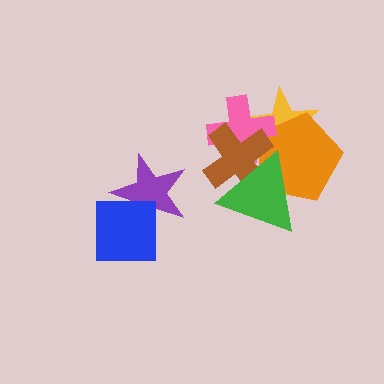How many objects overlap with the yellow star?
4 objects overlap with the yellow star.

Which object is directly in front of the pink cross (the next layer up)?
The brown cross is directly in front of the pink cross.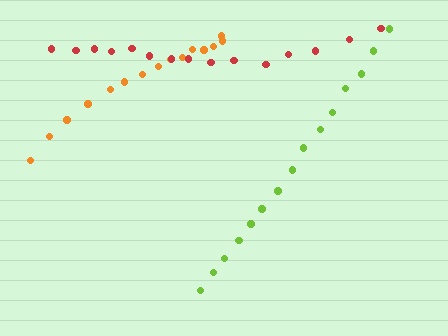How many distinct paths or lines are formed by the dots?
There are 3 distinct paths.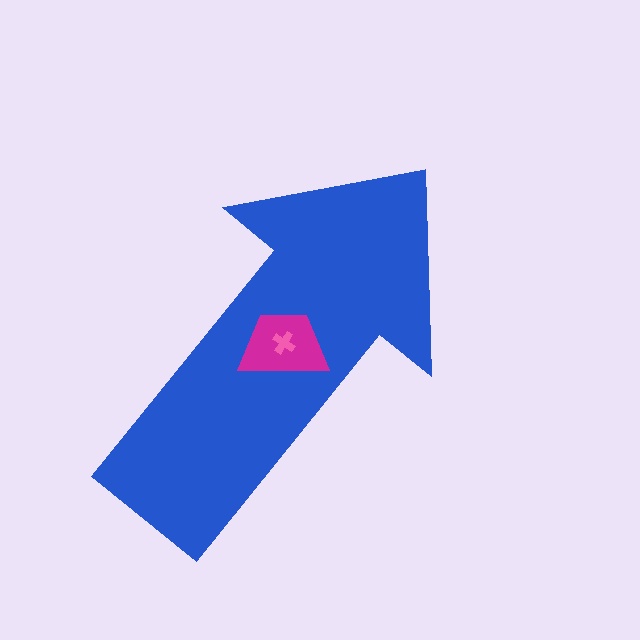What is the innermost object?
The pink cross.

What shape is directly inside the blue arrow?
The magenta trapezoid.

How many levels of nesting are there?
3.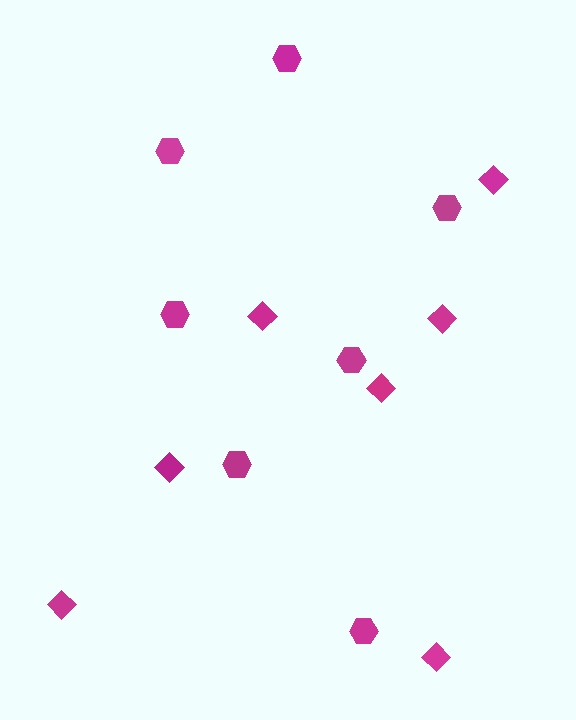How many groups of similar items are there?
There are 2 groups: one group of hexagons (7) and one group of diamonds (7).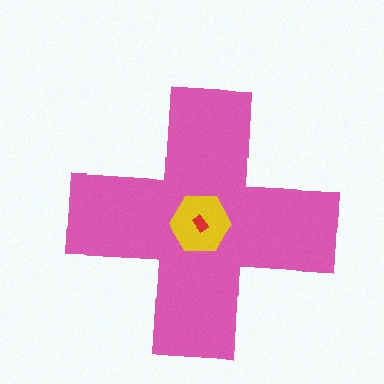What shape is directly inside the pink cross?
The yellow hexagon.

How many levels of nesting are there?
3.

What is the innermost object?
The red rectangle.